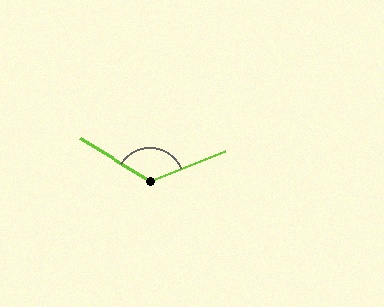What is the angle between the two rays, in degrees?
Approximately 126 degrees.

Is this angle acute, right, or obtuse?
It is obtuse.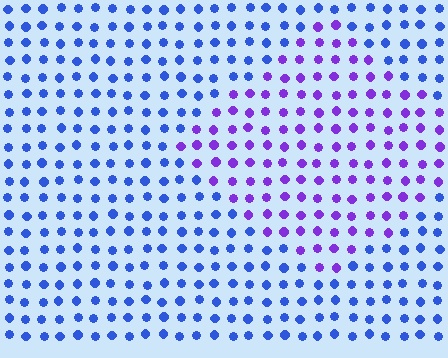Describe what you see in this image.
The image is filled with small blue elements in a uniform arrangement. A diamond-shaped region is visible where the elements are tinted to a slightly different hue, forming a subtle color boundary.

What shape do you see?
I see a diamond.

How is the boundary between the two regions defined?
The boundary is defined purely by a slight shift in hue (about 44 degrees). Spacing, size, and orientation are identical on both sides.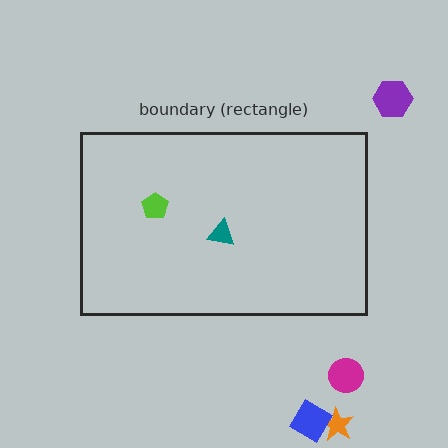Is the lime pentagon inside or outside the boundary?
Inside.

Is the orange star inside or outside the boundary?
Outside.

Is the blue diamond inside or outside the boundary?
Outside.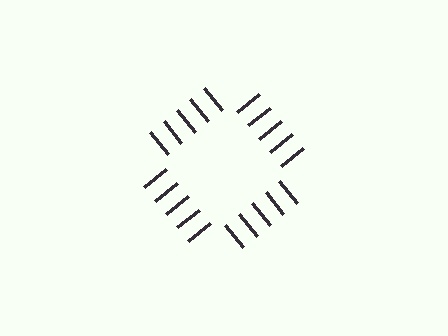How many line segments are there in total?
20 — 5 along each of the 4 edges.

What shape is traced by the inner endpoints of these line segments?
An illusory square — the line segments terminate on its edges but no continuous stroke is drawn.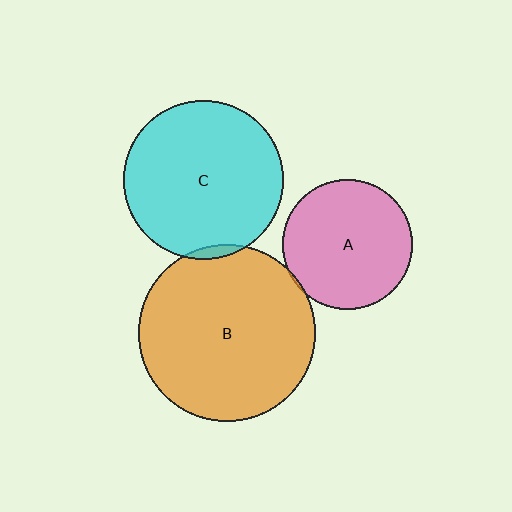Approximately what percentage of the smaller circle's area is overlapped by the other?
Approximately 5%.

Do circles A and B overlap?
Yes.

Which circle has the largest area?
Circle B (orange).